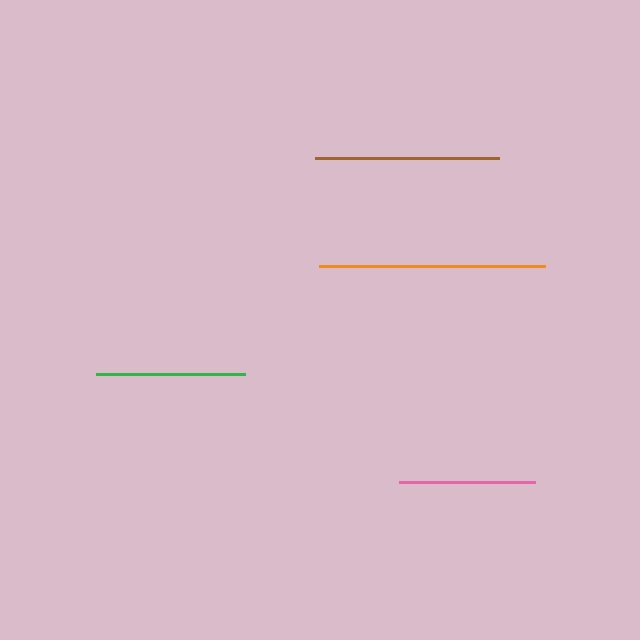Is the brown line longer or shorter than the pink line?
The brown line is longer than the pink line.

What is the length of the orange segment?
The orange segment is approximately 226 pixels long.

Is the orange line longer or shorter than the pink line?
The orange line is longer than the pink line.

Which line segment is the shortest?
The pink line is the shortest at approximately 136 pixels.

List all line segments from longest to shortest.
From longest to shortest: orange, brown, green, pink.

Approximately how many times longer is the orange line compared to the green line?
The orange line is approximately 1.5 times the length of the green line.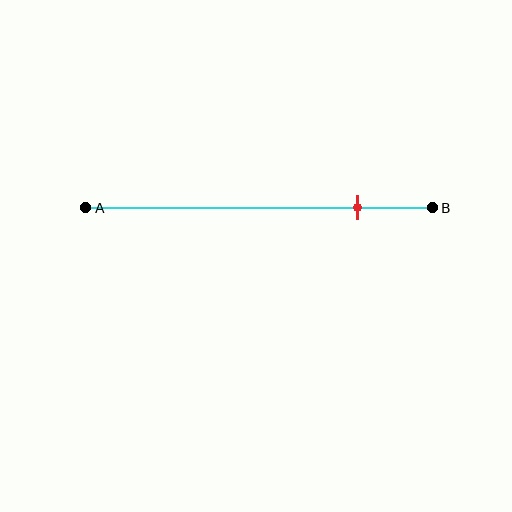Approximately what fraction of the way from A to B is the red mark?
The red mark is approximately 80% of the way from A to B.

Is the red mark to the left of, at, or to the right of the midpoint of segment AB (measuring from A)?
The red mark is to the right of the midpoint of segment AB.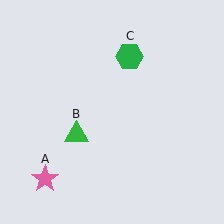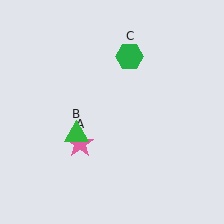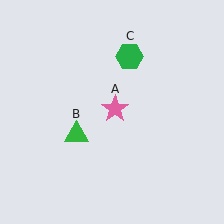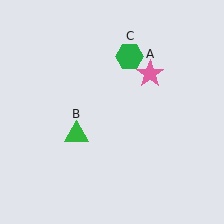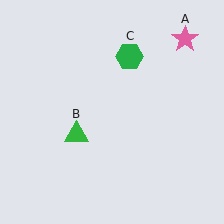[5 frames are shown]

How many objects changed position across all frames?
1 object changed position: pink star (object A).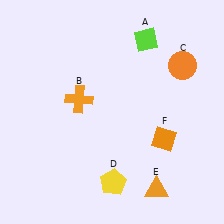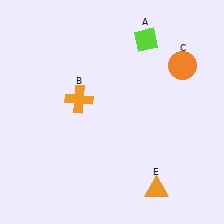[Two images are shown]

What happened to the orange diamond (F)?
The orange diamond (F) was removed in Image 2. It was in the bottom-right area of Image 1.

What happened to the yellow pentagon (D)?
The yellow pentagon (D) was removed in Image 2. It was in the bottom-right area of Image 1.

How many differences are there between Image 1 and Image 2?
There are 2 differences between the two images.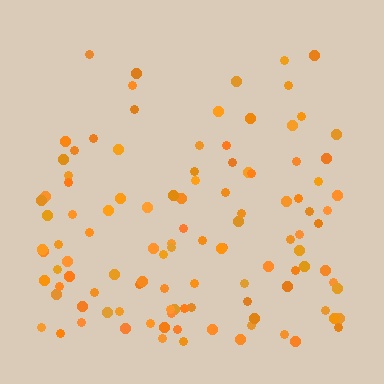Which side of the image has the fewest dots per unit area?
The top.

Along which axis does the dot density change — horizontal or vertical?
Vertical.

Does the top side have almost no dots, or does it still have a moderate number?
Still a moderate number, just noticeably fewer than the bottom.